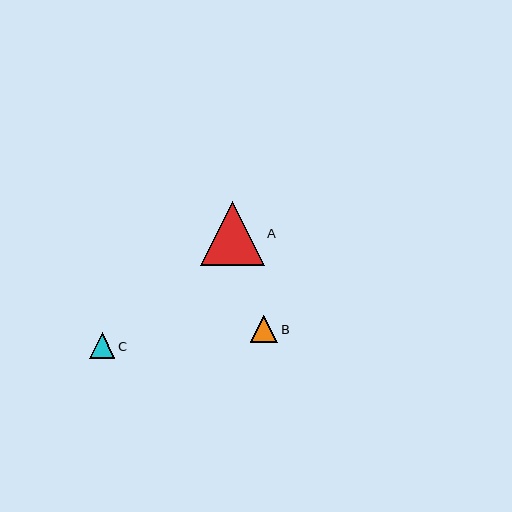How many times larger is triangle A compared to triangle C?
Triangle A is approximately 2.5 times the size of triangle C.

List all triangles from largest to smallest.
From largest to smallest: A, B, C.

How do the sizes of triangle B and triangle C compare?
Triangle B and triangle C are approximately the same size.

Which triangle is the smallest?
Triangle C is the smallest with a size of approximately 25 pixels.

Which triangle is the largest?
Triangle A is the largest with a size of approximately 64 pixels.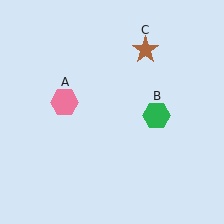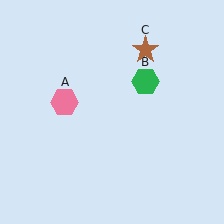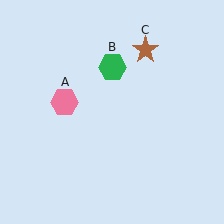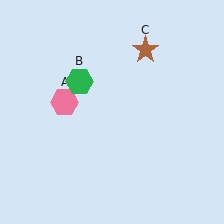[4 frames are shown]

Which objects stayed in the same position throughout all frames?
Pink hexagon (object A) and brown star (object C) remained stationary.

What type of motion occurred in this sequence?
The green hexagon (object B) rotated counterclockwise around the center of the scene.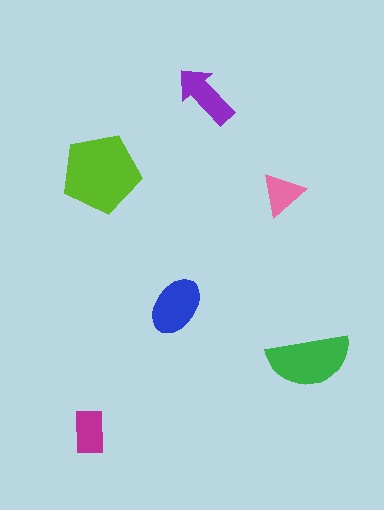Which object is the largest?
The lime pentagon.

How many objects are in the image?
There are 6 objects in the image.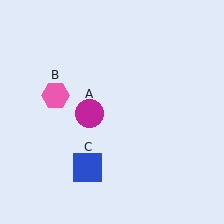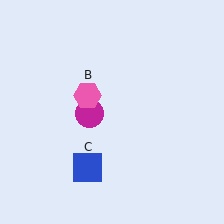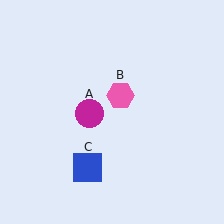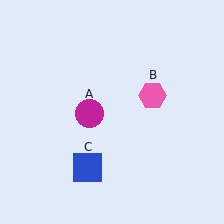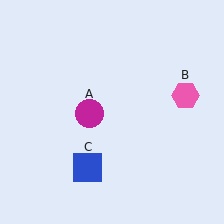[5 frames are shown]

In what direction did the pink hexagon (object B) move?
The pink hexagon (object B) moved right.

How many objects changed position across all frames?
1 object changed position: pink hexagon (object B).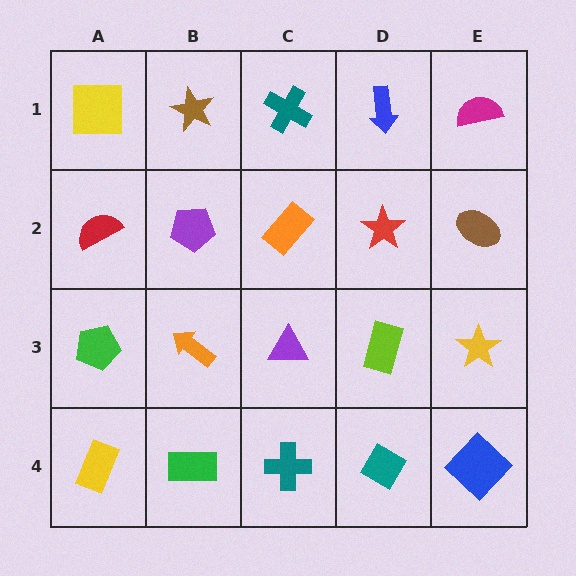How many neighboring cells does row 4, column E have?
2.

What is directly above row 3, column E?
A brown ellipse.